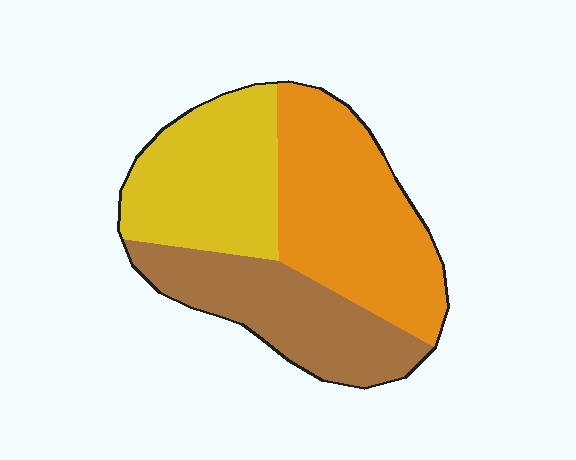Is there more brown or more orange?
Orange.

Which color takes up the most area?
Orange, at roughly 40%.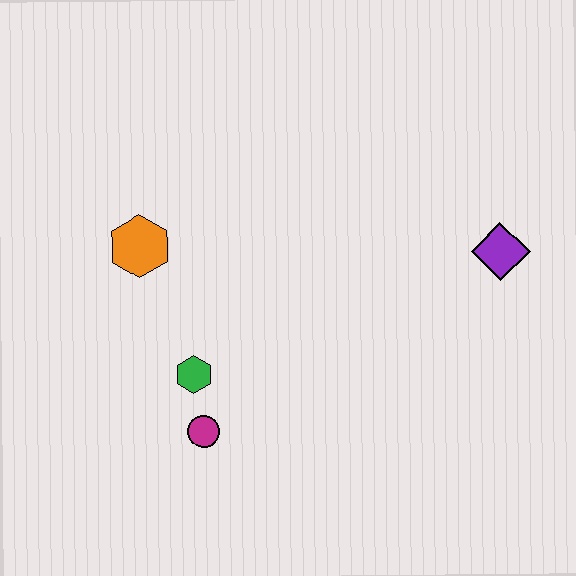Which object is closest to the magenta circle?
The green hexagon is closest to the magenta circle.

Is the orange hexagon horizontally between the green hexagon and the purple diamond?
No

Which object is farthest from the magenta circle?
The purple diamond is farthest from the magenta circle.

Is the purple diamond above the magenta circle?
Yes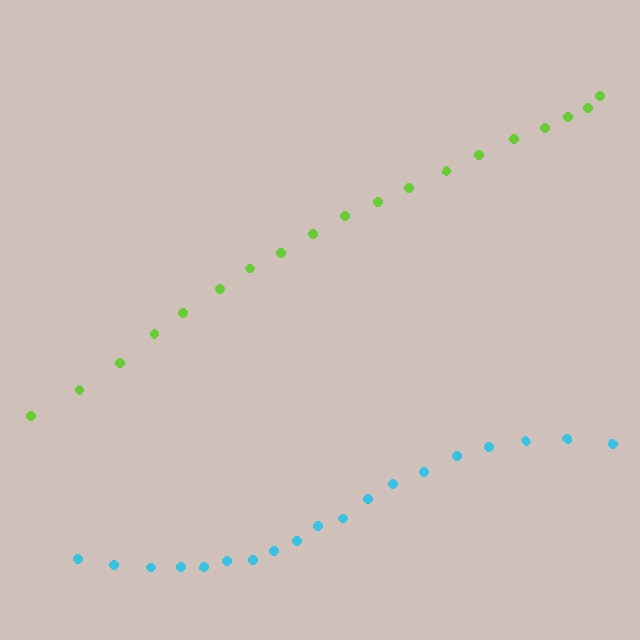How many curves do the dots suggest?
There are 2 distinct paths.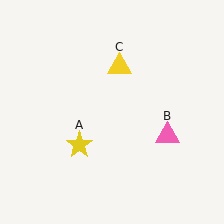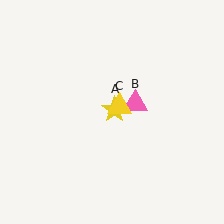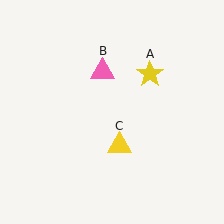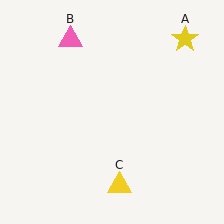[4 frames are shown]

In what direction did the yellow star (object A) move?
The yellow star (object A) moved up and to the right.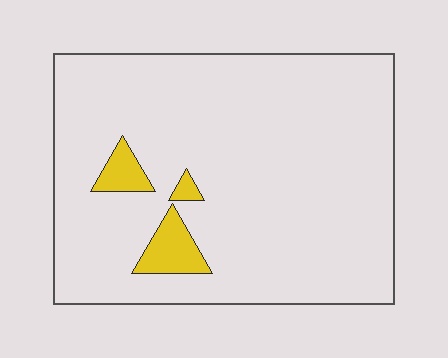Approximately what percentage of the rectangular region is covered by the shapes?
Approximately 5%.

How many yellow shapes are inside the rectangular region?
3.